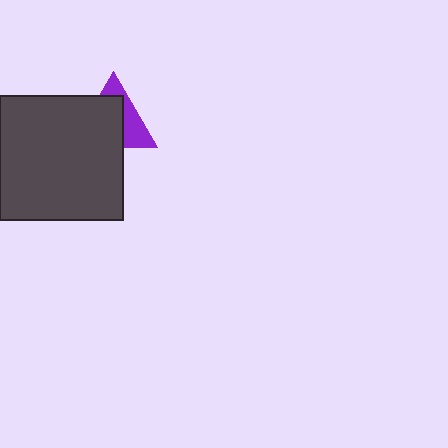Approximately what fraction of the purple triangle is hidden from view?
Roughly 60% of the purple triangle is hidden behind the dark gray square.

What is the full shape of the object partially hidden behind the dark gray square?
The partially hidden object is a purple triangle.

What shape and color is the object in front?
The object in front is a dark gray square.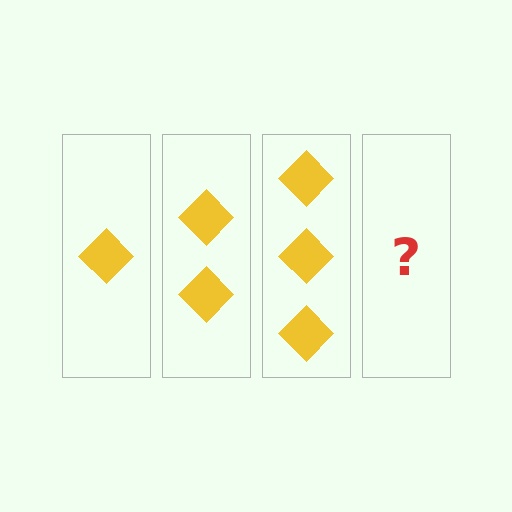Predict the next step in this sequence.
The next step is 4 diamonds.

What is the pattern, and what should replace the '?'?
The pattern is that each step adds one more diamond. The '?' should be 4 diamonds.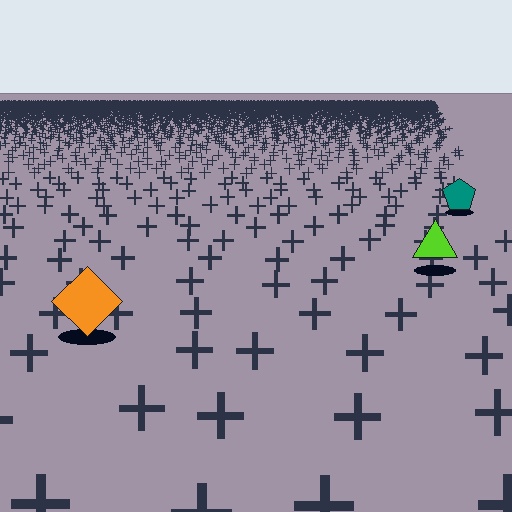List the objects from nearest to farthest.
From nearest to farthest: the orange diamond, the lime triangle, the teal pentagon.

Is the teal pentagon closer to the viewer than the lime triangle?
No. The lime triangle is closer — you can tell from the texture gradient: the ground texture is coarser near it.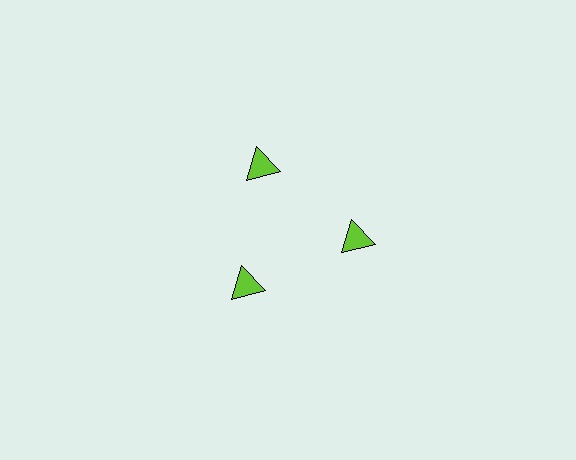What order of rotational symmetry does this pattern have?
This pattern has 3-fold rotational symmetry.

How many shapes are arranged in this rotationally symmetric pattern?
There are 3 shapes, arranged in 3 groups of 1.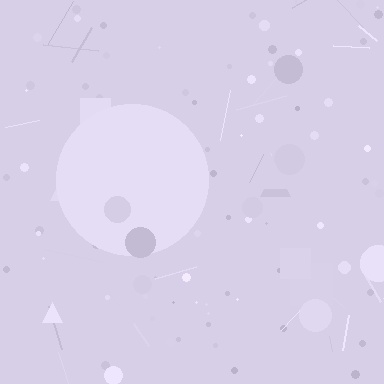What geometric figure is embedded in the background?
A circle is embedded in the background.